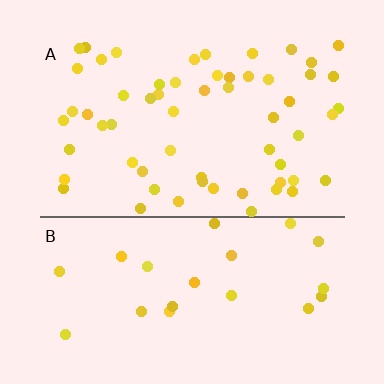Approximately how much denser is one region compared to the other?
Approximately 2.5× — region A over region B.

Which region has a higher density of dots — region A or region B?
A (the top).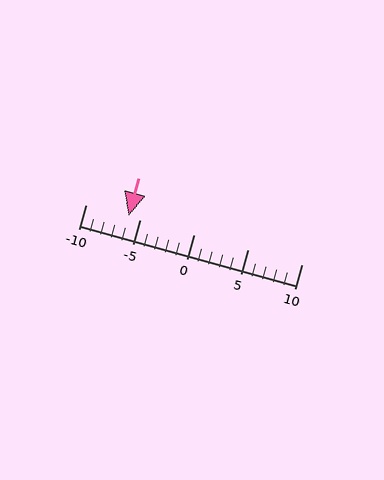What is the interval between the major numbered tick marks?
The major tick marks are spaced 5 units apart.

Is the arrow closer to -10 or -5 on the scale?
The arrow is closer to -5.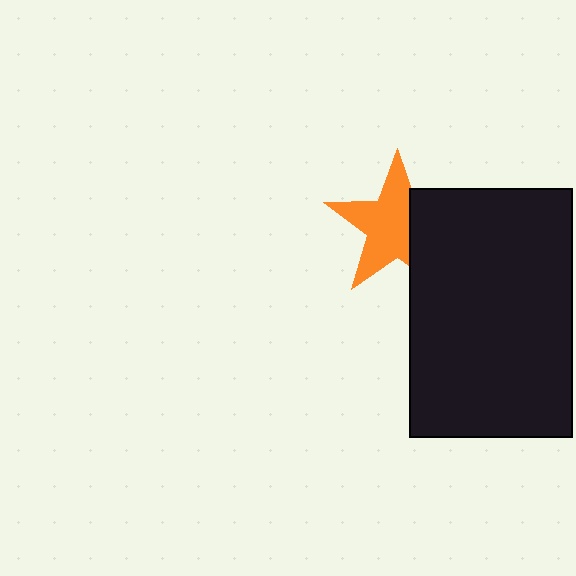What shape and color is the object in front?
The object in front is a black rectangle.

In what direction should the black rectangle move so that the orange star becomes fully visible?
The black rectangle should move right. That is the shortest direction to clear the overlap and leave the orange star fully visible.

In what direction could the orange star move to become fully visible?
The orange star could move left. That would shift it out from behind the black rectangle entirely.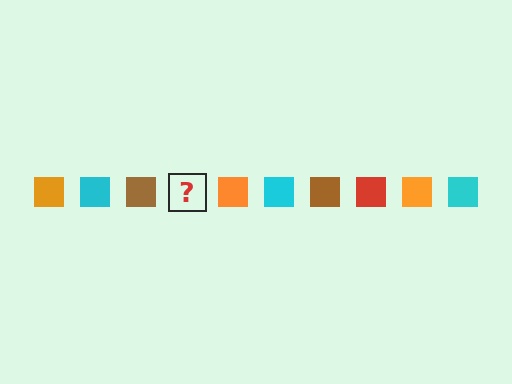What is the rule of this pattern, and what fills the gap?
The rule is that the pattern cycles through orange, cyan, brown, red squares. The gap should be filled with a red square.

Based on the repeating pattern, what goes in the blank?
The blank should be a red square.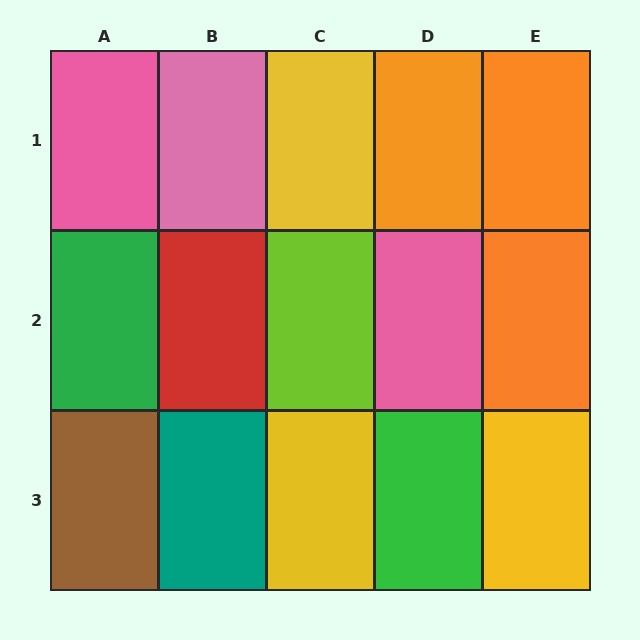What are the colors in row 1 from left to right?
Pink, pink, yellow, orange, orange.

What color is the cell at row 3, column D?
Green.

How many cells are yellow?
3 cells are yellow.